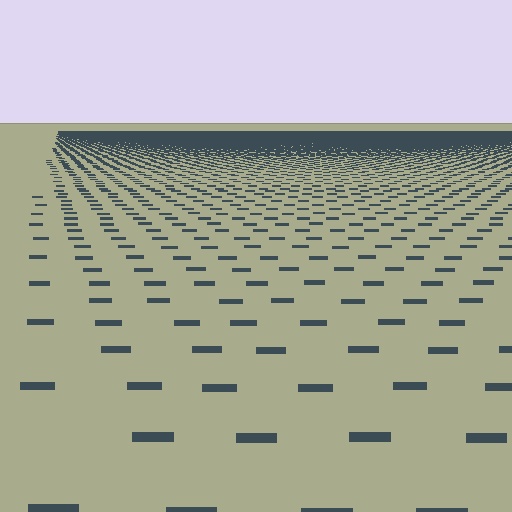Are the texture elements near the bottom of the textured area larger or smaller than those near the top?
Larger. Near the bottom, elements are closer to the viewer and appear at a bigger on-screen size.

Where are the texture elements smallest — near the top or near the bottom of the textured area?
Near the top.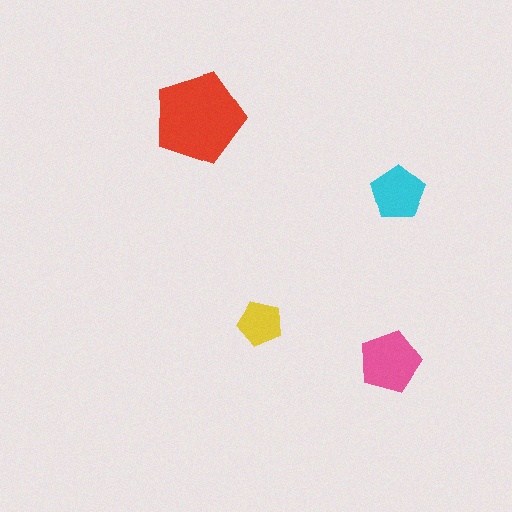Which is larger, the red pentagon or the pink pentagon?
The red one.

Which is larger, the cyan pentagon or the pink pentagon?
The pink one.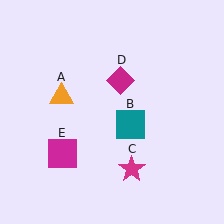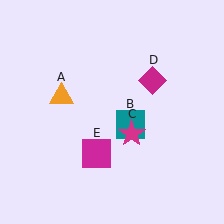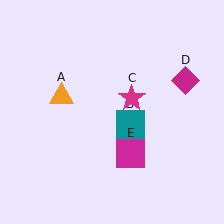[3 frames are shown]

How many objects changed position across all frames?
3 objects changed position: magenta star (object C), magenta diamond (object D), magenta square (object E).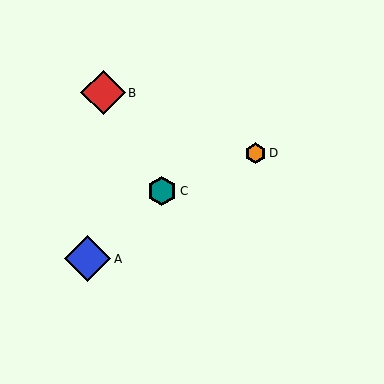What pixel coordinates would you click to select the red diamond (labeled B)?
Click at (103, 93) to select the red diamond B.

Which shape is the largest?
The blue diamond (labeled A) is the largest.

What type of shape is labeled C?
Shape C is a teal hexagon.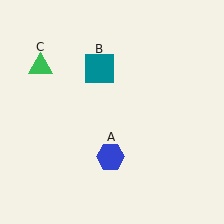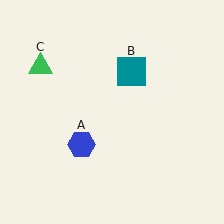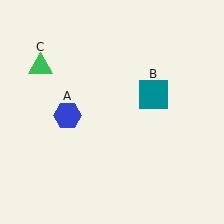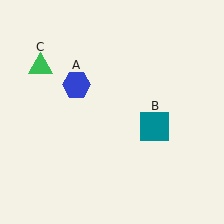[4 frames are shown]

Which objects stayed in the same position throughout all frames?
Green triangle (object C) remained stationary.